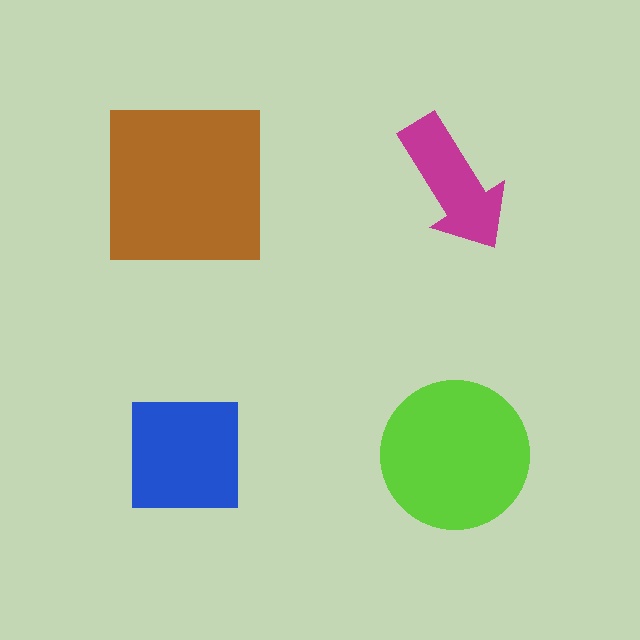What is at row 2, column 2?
A lime circle.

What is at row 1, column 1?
A brown square.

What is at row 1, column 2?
A magenta arrow.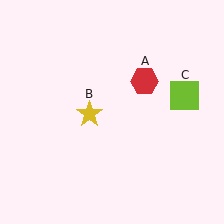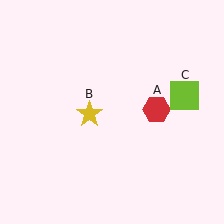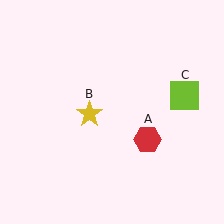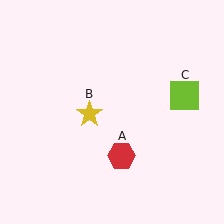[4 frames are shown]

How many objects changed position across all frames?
1 object changed position: red hexagon (object A).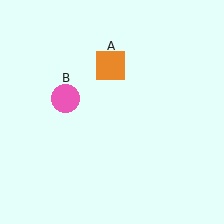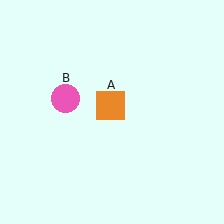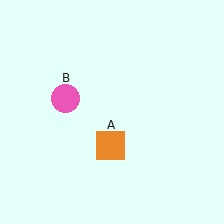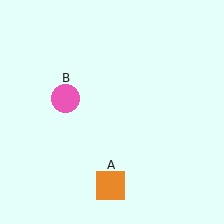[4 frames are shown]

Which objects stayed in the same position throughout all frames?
Pink circle (object B) remained stationary.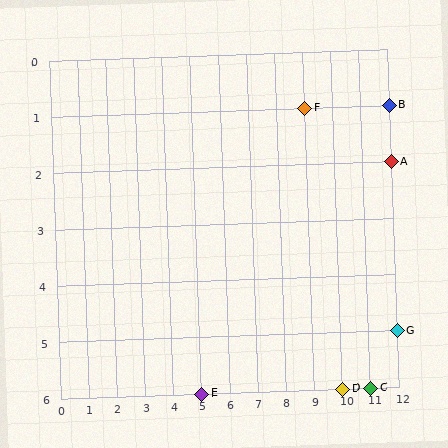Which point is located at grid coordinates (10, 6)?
Point D is at (10, 6).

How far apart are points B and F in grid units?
Points B and F are 3 columns apart.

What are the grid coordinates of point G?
Point G is at grid coordinates (12, 5).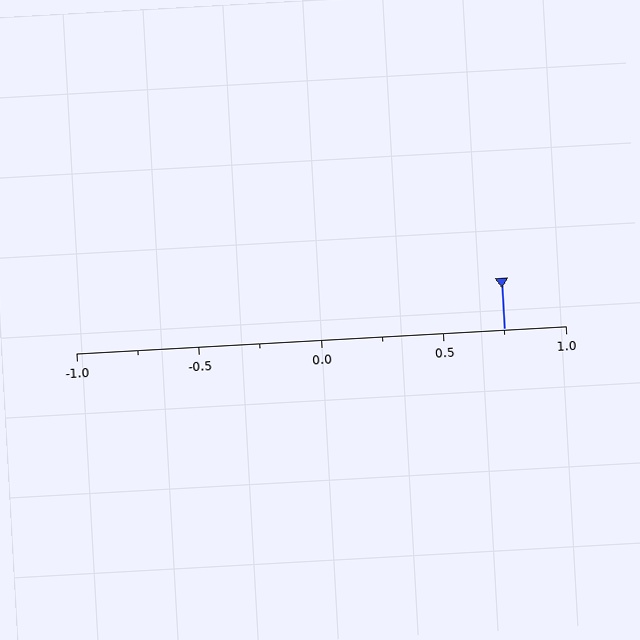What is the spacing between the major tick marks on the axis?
The major ticks are spaced 0.5 apart.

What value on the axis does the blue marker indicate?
The marker indicates approximately 0.75.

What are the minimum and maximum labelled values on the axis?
The axis runs from -1.0 to 1.0.